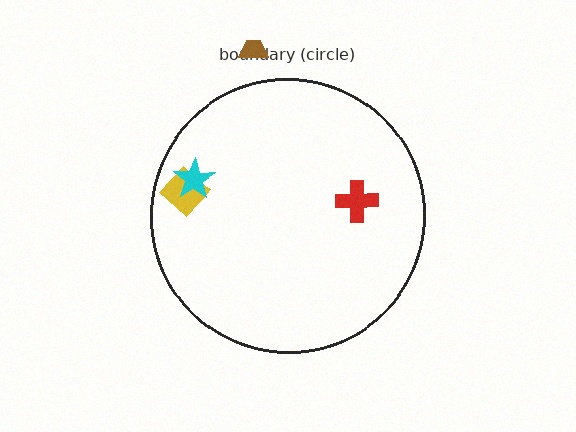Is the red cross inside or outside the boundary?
Inside.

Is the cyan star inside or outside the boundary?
Inside.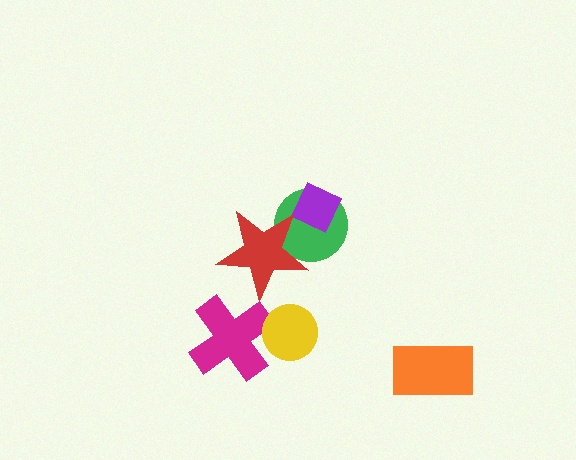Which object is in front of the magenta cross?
The yellow circle is in front of the magenta cross.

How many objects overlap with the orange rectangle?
0 objects overlap with the orange rectangle.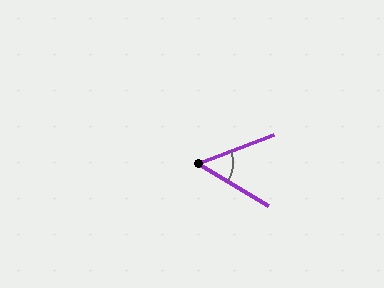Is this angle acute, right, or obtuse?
It is acute.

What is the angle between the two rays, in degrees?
Approximately 52 degrees.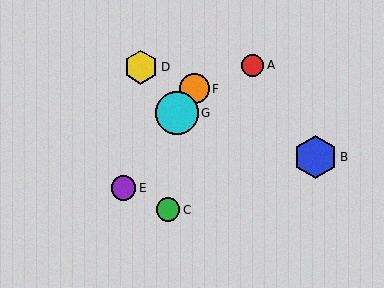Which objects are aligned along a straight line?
Objects E, F, G are aligned along a straight line.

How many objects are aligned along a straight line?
3 objects (E, F, G) are aligned along a straight line.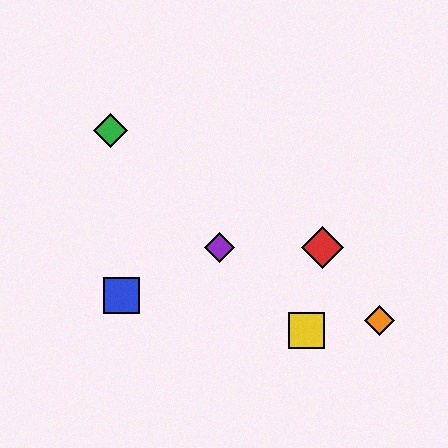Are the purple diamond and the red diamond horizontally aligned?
Yes, both are at y≈248.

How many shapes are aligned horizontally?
2 shapes (the red diamond, the purple diamond) are aligned horizontally.